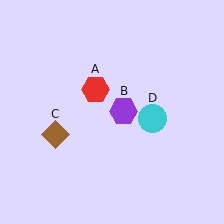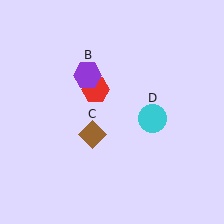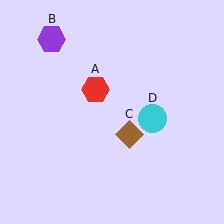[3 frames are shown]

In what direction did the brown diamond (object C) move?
The brown diamond (object C) moved right.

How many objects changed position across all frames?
2 objects changed position: purple hexagon (object B), brown diamond (object C).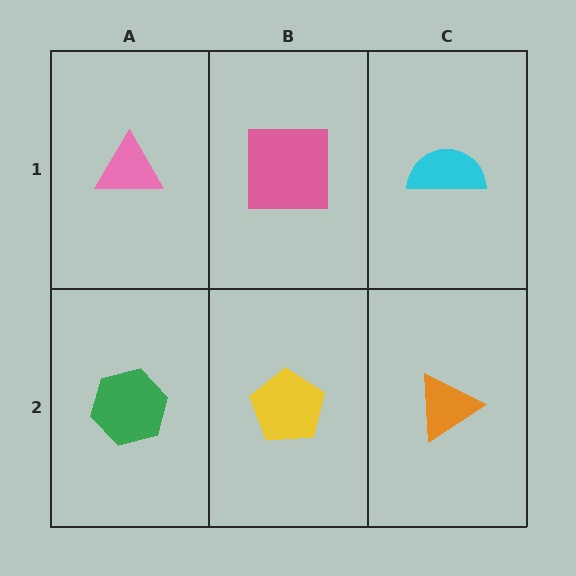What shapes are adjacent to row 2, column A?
A pink triangle (row 1, column A), a yellow pentagon (row 2, column B).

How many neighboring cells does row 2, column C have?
2.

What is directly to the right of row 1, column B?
A cyan semicircle.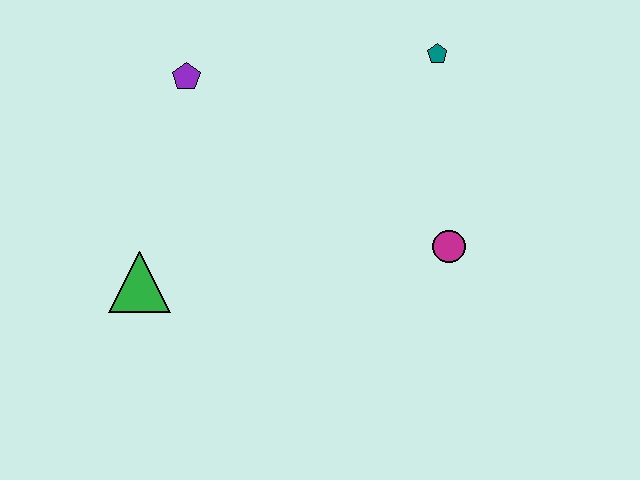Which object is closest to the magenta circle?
The teal pentagon is closest to the magenta circle.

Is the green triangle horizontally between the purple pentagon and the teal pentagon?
No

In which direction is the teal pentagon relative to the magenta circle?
The teal pentagon is above the magenta circle.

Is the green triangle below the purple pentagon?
Yes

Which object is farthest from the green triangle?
The teal pentagon is farthest from the green triangle.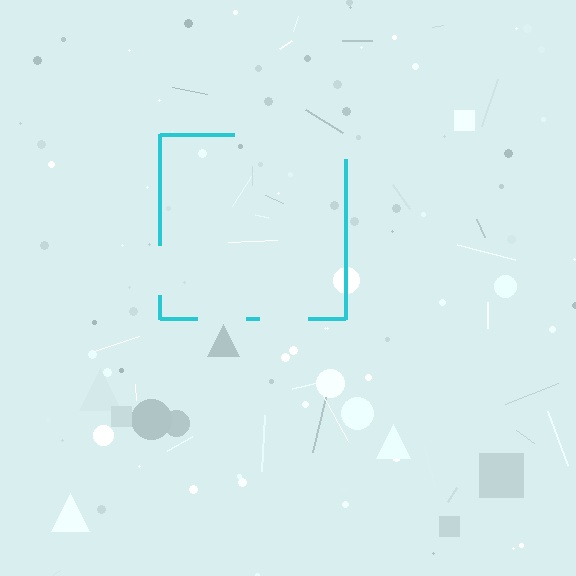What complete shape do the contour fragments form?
The contour fragments form a square.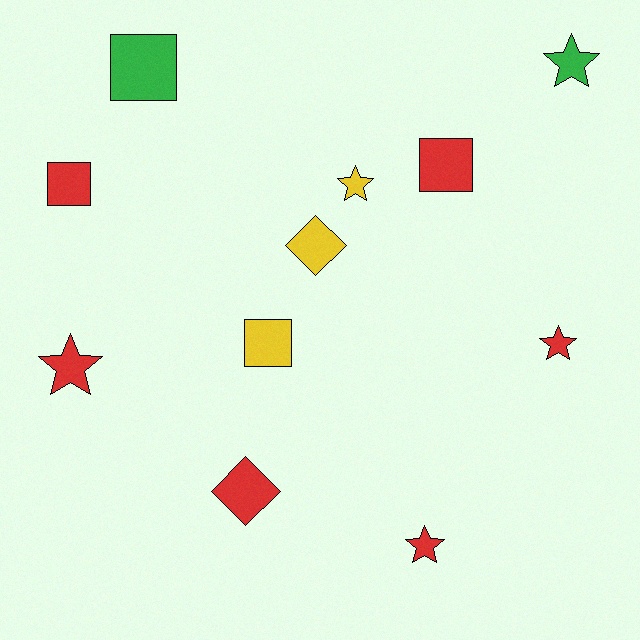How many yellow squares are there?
There is 1 yellow square.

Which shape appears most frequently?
Star, with 5 objects.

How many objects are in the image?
There are 11 objects.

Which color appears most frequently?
Red, with 6 objects.